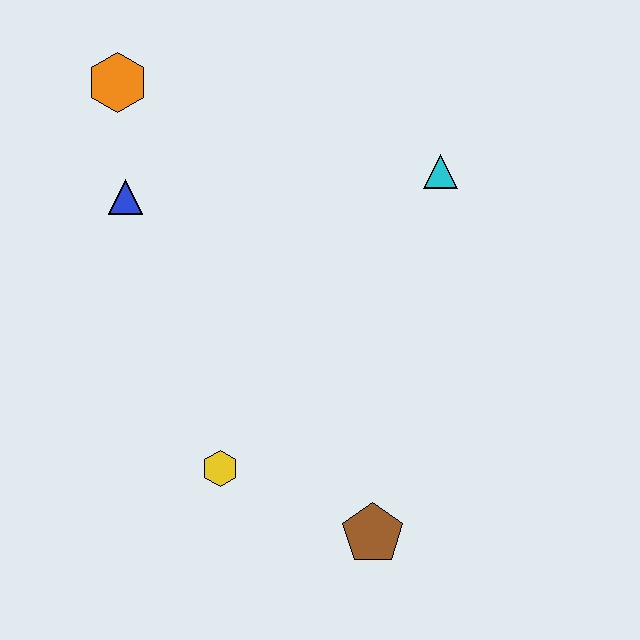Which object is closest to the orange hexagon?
The blue triangle is closest to the orange hexagon.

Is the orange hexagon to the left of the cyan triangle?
Yes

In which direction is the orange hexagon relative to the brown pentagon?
The orange hexagon is above the brown pentagon.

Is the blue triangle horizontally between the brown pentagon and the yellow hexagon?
No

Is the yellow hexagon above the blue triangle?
No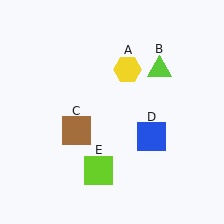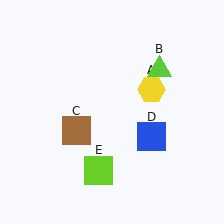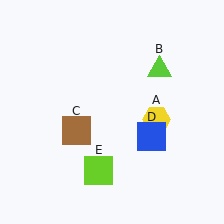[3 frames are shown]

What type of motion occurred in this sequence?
The yellow hexagon (object A) rotated clockwise around the center of the scene.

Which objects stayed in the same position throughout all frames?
Lime triangle (object B) and brown square (object C) and blue square (object D) and lime square (object E) remained stationary.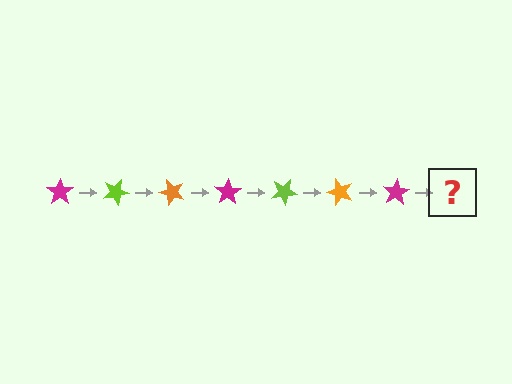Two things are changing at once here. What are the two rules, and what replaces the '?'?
The two rules are that it rotates 25 degrees each step and the color cycles through magenta, lime, and orange. The '?' should be a lime star, rotated 175 degrees from the start.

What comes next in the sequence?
The next element should be a lime star, rotated 175 degrees from the start.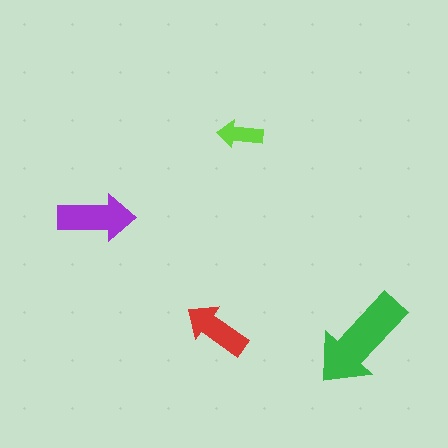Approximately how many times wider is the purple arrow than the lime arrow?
About 1.5 times wider.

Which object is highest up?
The lime arrow is topmost.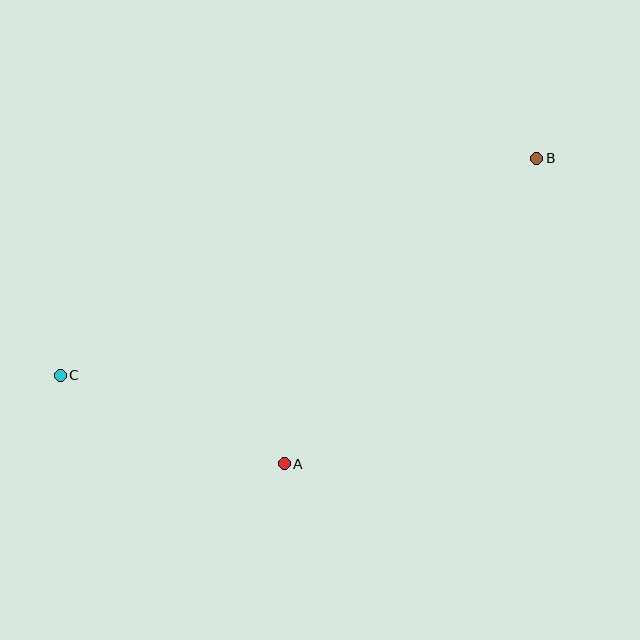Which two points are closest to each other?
Points A and C are closest to each other.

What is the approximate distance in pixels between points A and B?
The distance between A and B is approximately 396 pixels.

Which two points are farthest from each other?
Points B and C are farthest from each other.